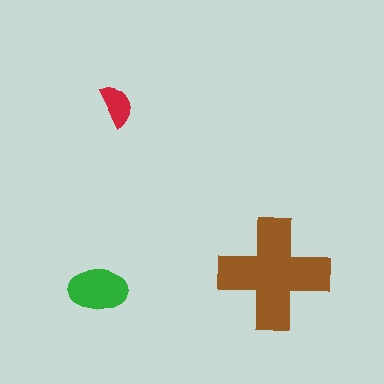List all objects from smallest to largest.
The red semicircle, the green ellipse, the brown cross.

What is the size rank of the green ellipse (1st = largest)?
2nd.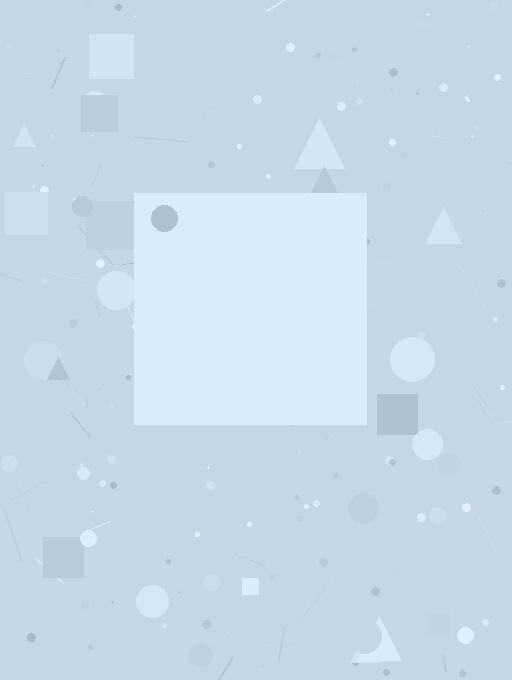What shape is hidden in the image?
A square is hidden in the image.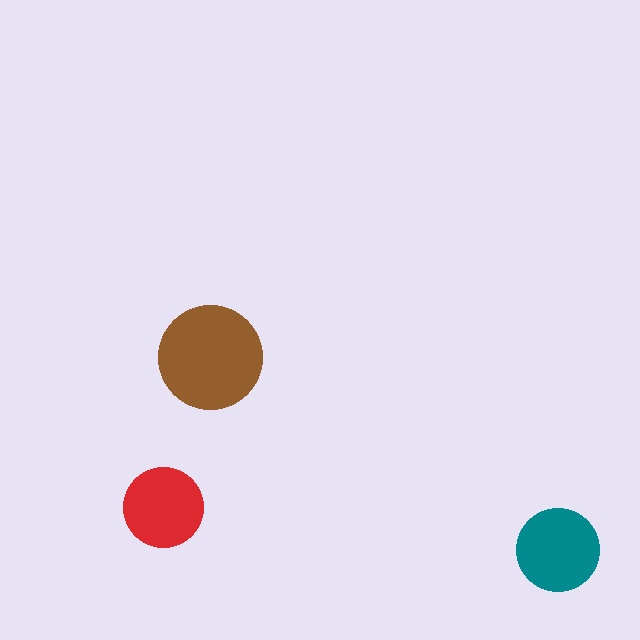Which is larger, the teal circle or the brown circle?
The brown one.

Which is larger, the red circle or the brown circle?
The brown one.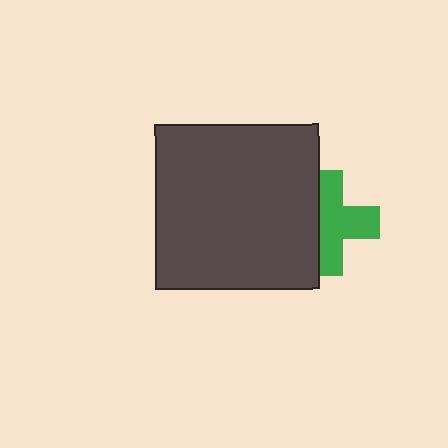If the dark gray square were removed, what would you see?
You would see the complete green cross.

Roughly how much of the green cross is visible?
About half of it is visible (roughly 64%).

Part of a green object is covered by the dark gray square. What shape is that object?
It is a cross.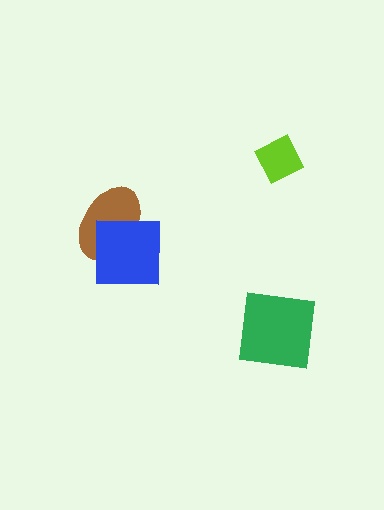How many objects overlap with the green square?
0 objects overlap with the green square.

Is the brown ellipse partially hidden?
Yes, it is partially covered by another shape.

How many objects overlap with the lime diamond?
0 objects overlap with the lime diamond.